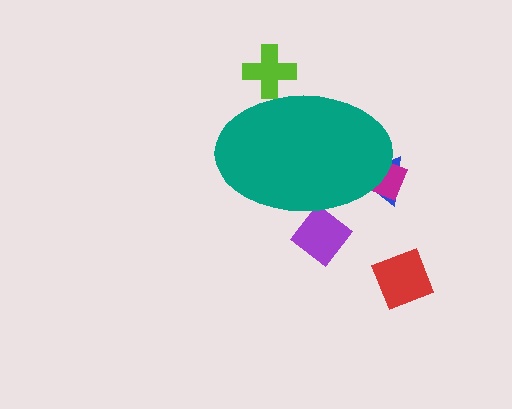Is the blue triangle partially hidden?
Yes, the blue triangle is partially hidden behind the teal ellipse.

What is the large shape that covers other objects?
A teal ellipse.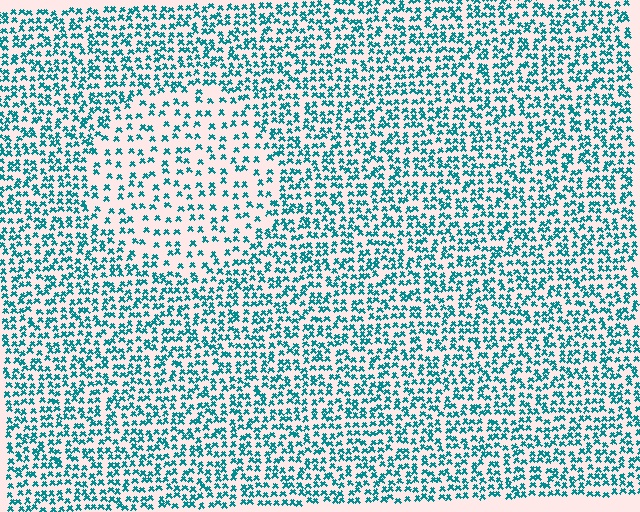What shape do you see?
I see a circle.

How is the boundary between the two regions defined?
The boundary is defined by a change in element density (approximately 2.0x ratio). All elements are the same color, size, and shape.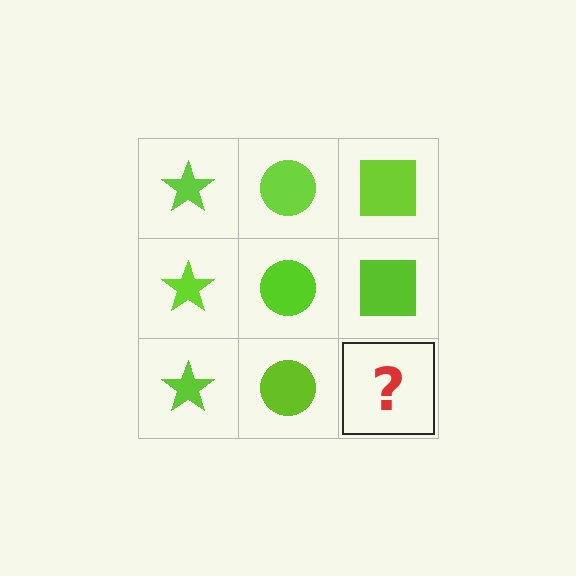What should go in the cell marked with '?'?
The missing cell should contain a lime square.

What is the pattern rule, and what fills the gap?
The rule is that each column has a consistent shape. The gap should be filled with a lime square.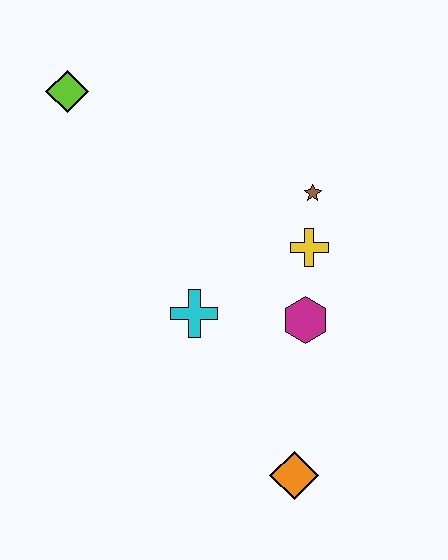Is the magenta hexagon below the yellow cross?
Yes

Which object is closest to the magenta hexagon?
The yellow cross is closest to the magenta hexagon.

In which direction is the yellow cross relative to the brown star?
The yellow cross is below the brown star.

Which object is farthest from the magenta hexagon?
The lime diamond is farthest from the magenta hexagon.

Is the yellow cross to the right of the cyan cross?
Yes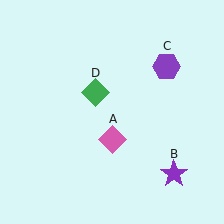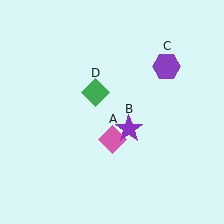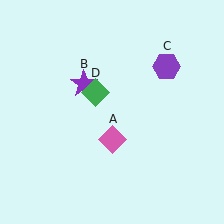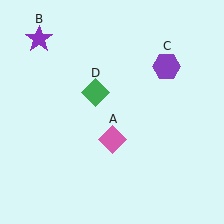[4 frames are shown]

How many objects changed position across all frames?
1 object changed position: purple star (object B).